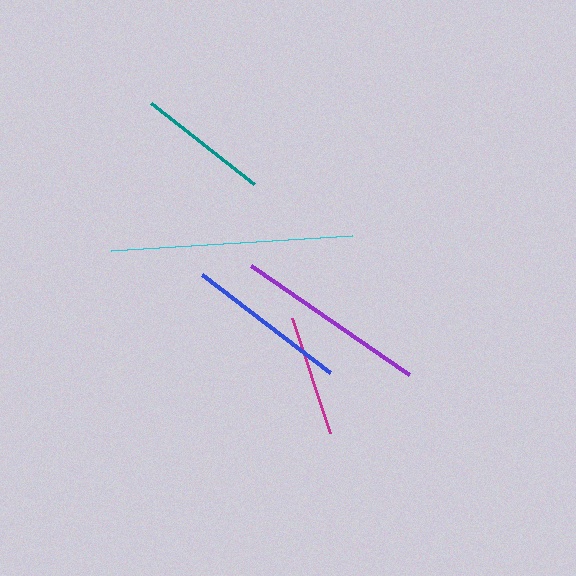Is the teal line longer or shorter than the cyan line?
The cyan line is longer than the teal line.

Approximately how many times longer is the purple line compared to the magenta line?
The purple line is approximately 1.6 times the length of the magenta line.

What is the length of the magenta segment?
The magenta segment is approximately 121 pixels long.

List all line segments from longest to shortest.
From longest to shortest: cyan, purple, blue, teal, magenta.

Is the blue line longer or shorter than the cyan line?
The cyan line is longer than the blue line.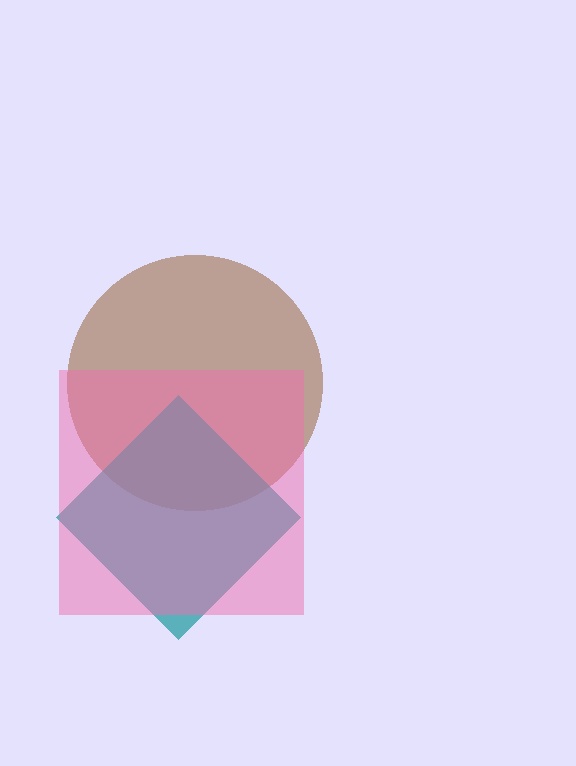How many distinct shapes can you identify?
There are 3 distinct shapes: a brown circle, a teal diamond, a pink square.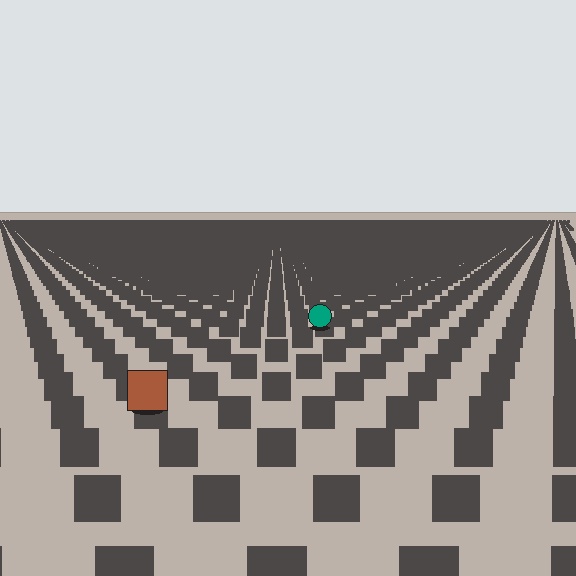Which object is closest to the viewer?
The brown square is closest. The texture marks near it are larger and more spread out.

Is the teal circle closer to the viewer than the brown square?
No. The brown square is closer — you can tell from the texture gradient: the ground texture is coarser near it.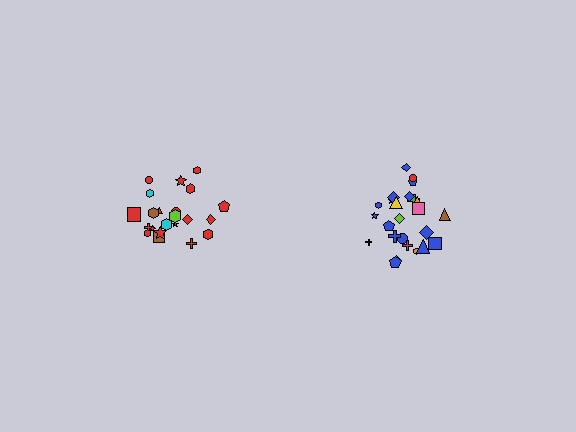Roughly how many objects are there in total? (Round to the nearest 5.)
Roughly 45 objects in total.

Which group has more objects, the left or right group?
The right group.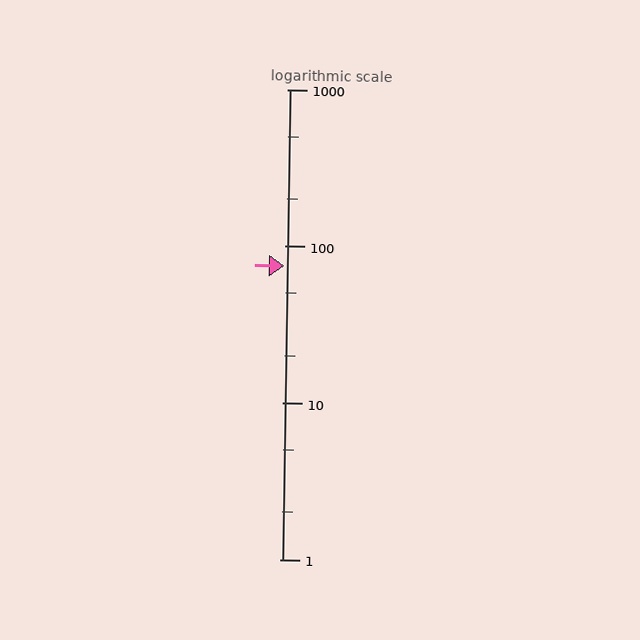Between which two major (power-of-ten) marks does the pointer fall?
The pointer is between 10 and 100.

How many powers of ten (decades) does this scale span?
The scale spans 3 decades, from 1 to 1000.